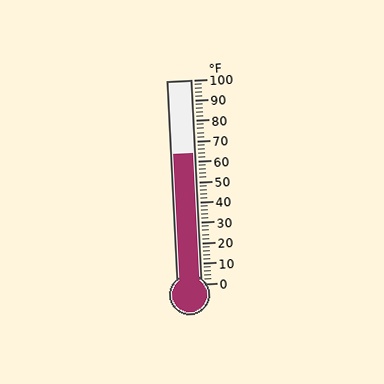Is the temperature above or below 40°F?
The temperature is above 40°F.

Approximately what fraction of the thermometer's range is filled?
The thermometer is filled to approximately 65% of its range.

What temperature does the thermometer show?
The thermometer shows approximately 64°F.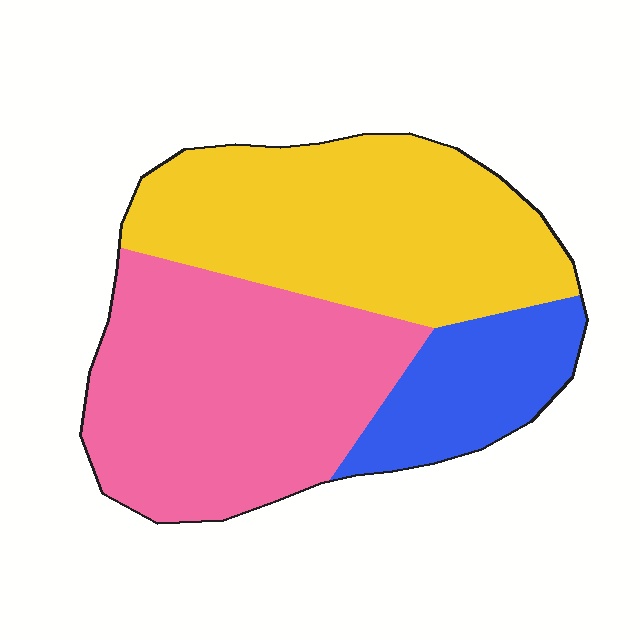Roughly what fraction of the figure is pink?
Pink covers around 45% of the figure.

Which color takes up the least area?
Blue, at roughly 15%.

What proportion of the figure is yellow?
Yellow covers roughly 40% of the figure.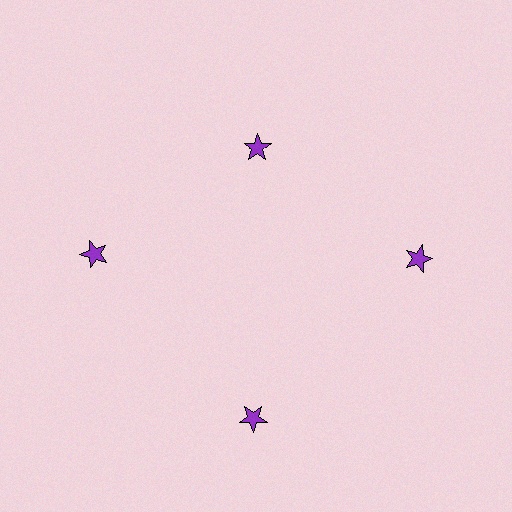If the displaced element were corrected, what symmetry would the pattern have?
It would have 4-fold rotational symmetry — the pattern would map onto itself every 90 degrees.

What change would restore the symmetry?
The symmetry would be restored by moving it outward, back onto the ring so that all 4 stars sit at equal angles and equal distance from the center.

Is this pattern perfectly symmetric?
No. The 4 purple stars are arranged in a ring, but one element near the 12 o'clock position is pulled inward toward the center, breaking the 4-fold rotational symmetry.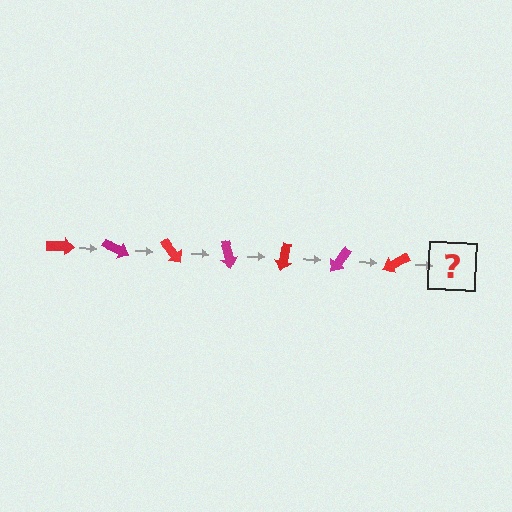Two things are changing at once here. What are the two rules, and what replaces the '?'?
The two rules are that it rotates 25 degrees each step and the color cycles through red and magenta. The '?' should be a magenta arrow, rotated 175 degrees from the start.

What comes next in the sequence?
The next element should be a magenta arrow, rotated 175 degrees from the start.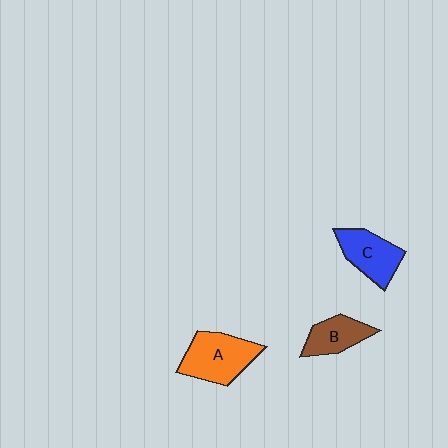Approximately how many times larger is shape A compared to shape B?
Approximately 1.6 times.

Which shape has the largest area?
Shape A (orange).